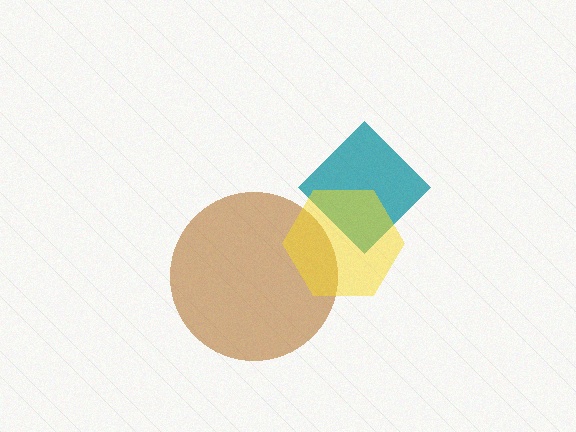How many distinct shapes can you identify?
There are 3 distinct shapes: a teal diamond, a brown circle, a yellow hexagon.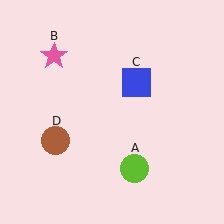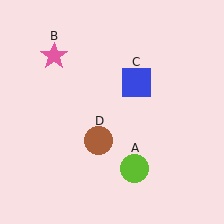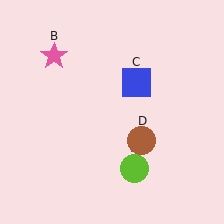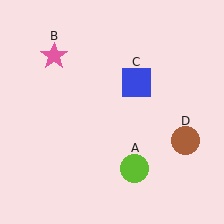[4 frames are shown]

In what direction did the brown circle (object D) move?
The brown circle (object D) moved right.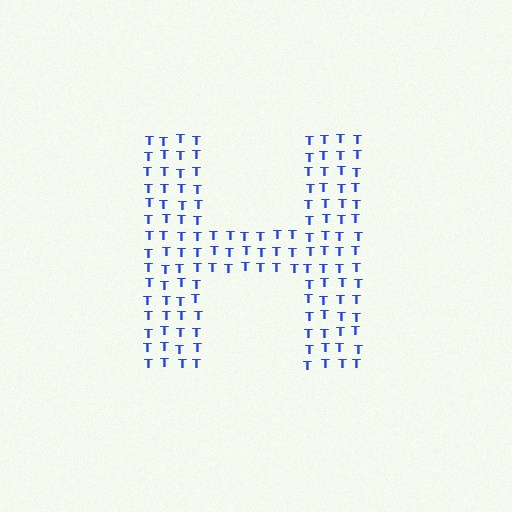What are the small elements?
The small elements are letter T's.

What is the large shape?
The large shape is the letter H.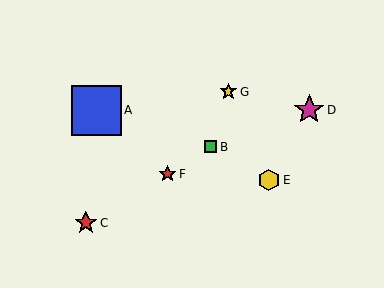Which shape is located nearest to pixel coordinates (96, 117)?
The blue square (labeled A) at (96, 110) is nearest to that location.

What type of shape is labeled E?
Shape E is a yellow hexagon.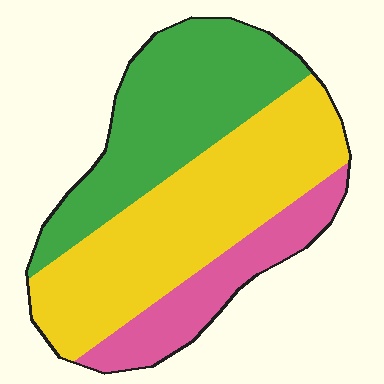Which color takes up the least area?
Pink, at roughly 20%.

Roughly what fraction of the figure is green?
Green covers 36% of the figure.